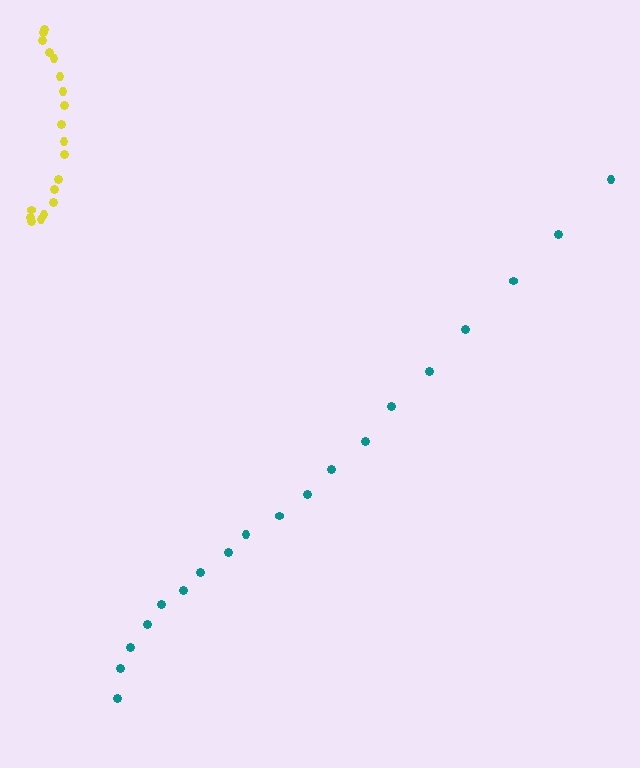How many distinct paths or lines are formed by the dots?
There are 2 distinct paths.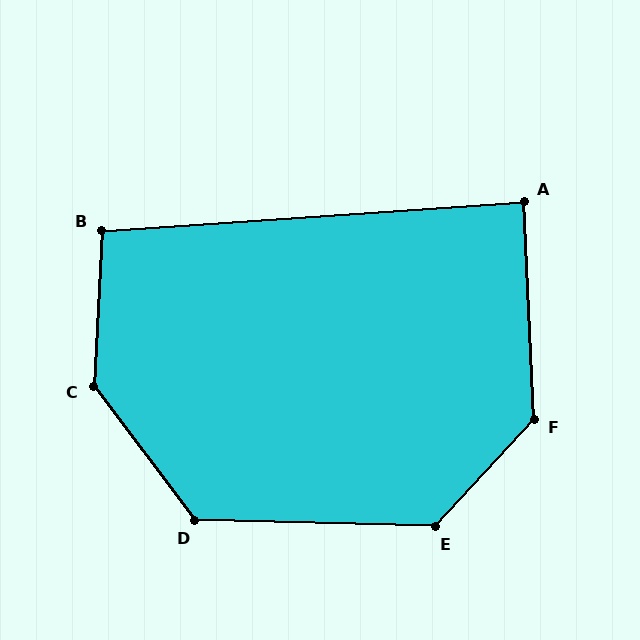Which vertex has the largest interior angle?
C, at approximately 140 degrees.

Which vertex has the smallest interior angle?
A, at approximately 89 degrees.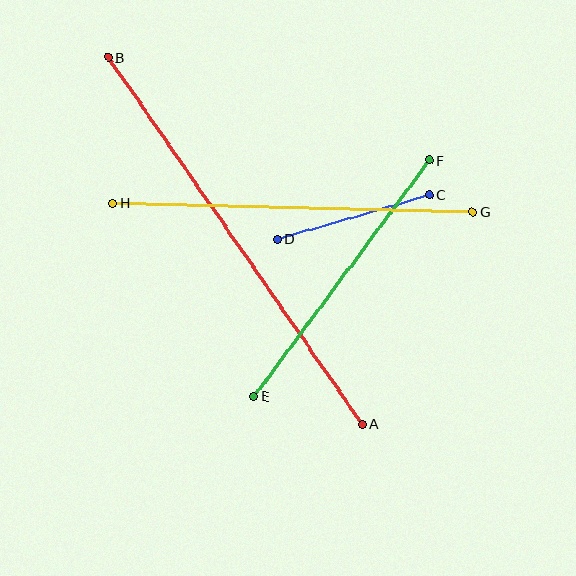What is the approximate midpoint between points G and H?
The midpoint is at approximately (293, 207) pixels.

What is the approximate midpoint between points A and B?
The midpoint is at approximately (235, 241) pixels.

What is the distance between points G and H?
The distance is approximately 360 pixels.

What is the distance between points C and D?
The distance is approximately 159 pixels.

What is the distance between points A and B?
The distance is approximately 446 pixels.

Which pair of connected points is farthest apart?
Points A and B are farthest apart.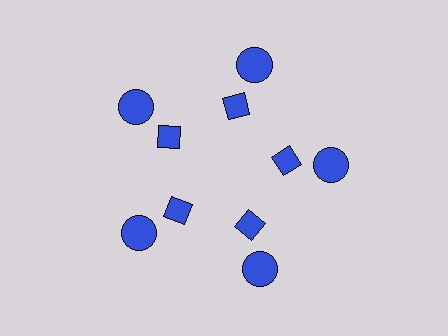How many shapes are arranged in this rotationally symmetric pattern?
There are 10 shapes, arranged in 5 groups of 2.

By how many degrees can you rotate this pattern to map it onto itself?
The pattern maps onto itself every 72 degrees of rotation.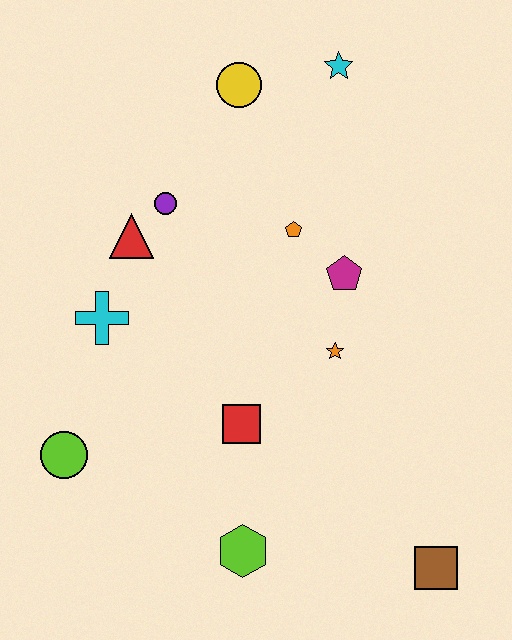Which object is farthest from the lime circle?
The cyan star is farthest from the lime circle.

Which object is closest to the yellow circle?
The cyan star is closest to the yellow circle.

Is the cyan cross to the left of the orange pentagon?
Yes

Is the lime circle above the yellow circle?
No